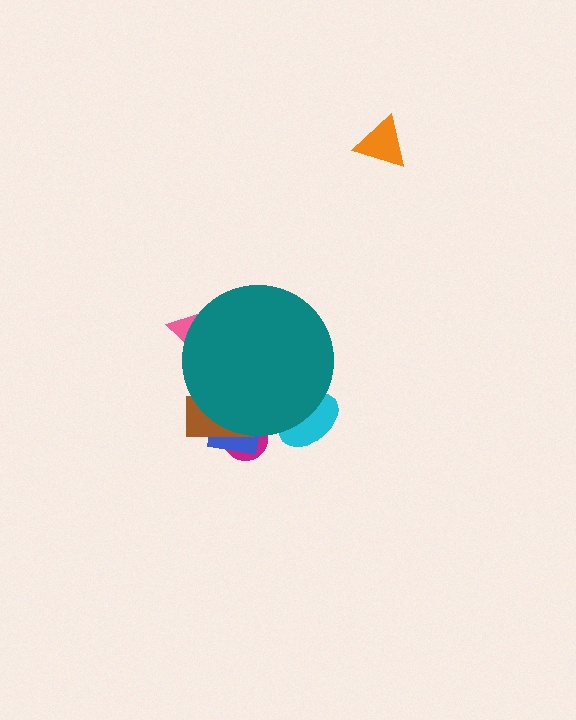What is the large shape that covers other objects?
A teal circle.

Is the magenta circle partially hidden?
Yes, the magenta circle is partially hidden behind the teal circle.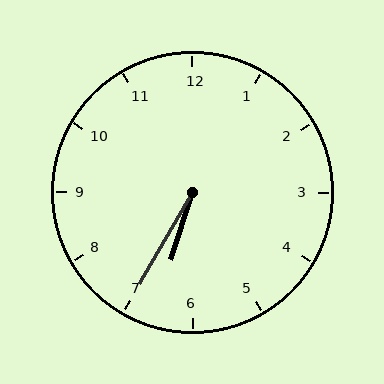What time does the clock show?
6:35.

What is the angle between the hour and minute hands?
Approximately 12 degrees.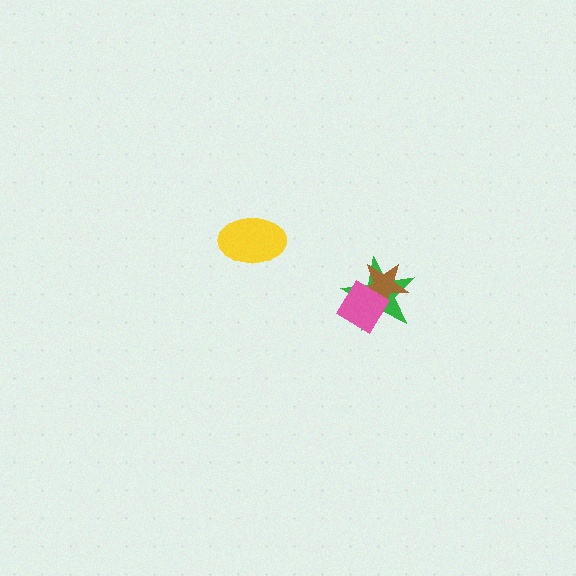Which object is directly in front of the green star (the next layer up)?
The brown star is directly in front of the green star.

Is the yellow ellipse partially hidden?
No, no other shape covers it.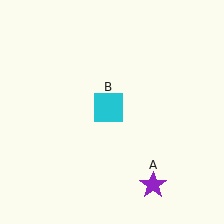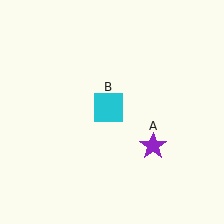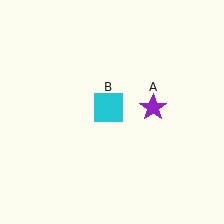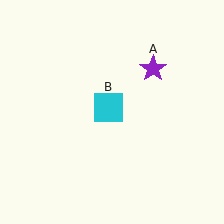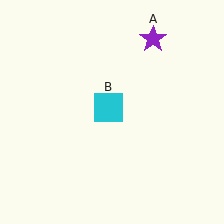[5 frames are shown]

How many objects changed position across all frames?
1 object changed position: purple star (object A).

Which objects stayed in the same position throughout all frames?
Cyan square (object B) remained stationary.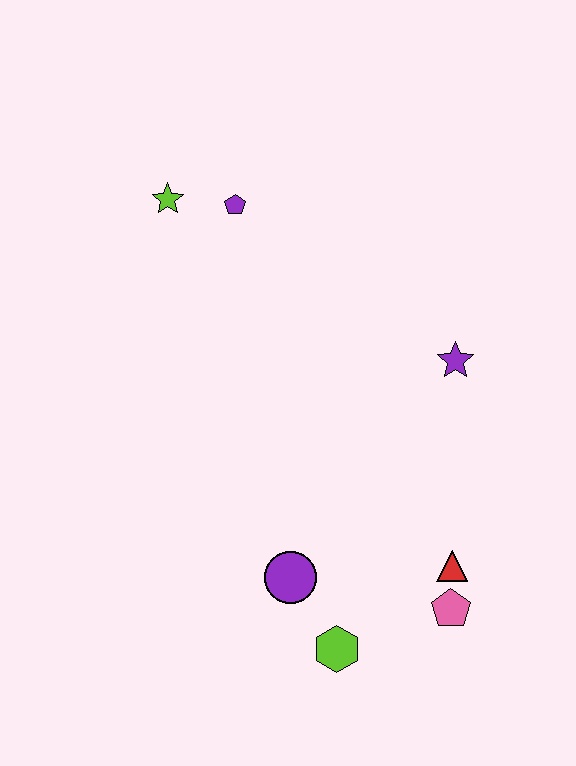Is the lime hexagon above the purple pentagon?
No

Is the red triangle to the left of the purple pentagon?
No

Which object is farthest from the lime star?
The pink pentagon is farthest from the lime star.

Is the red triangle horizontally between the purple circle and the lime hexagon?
No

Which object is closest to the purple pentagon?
The lime star is closest to the purple pentagon.